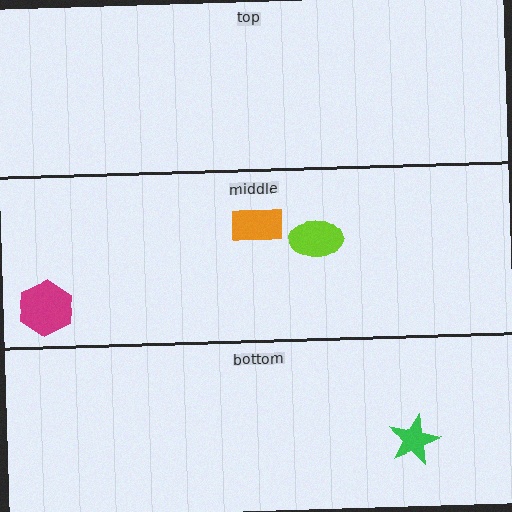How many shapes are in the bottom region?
1.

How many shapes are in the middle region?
3.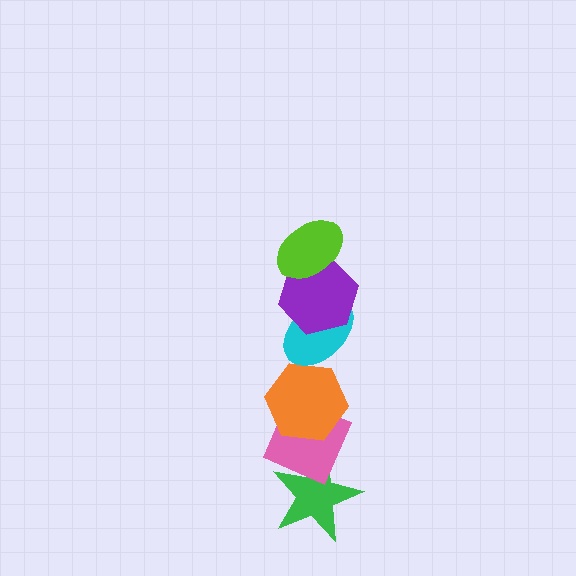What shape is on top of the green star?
The pink diamond is on top of the green star.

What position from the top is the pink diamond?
The pink diamond is 5th from the top.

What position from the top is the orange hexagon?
The orange hexagon is 4th from the top.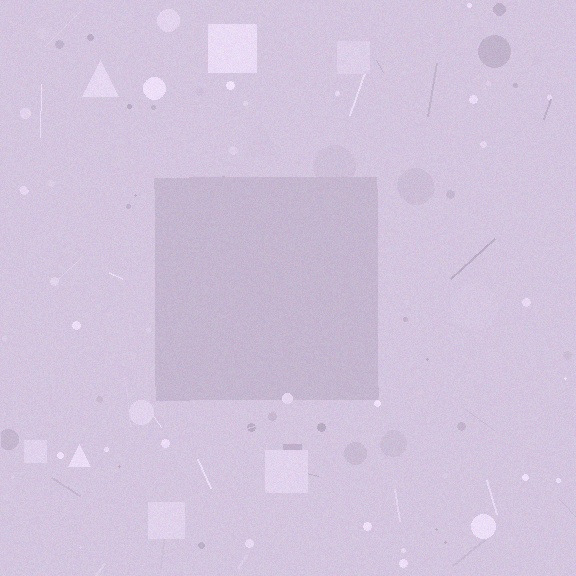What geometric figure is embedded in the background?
A square is embedded in the background.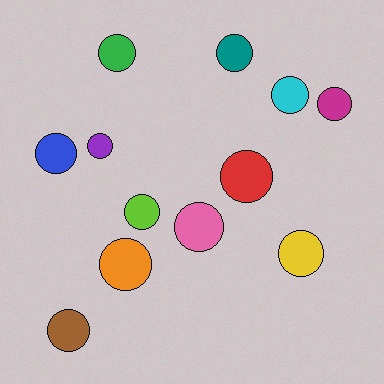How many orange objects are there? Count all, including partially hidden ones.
There is 1 orange object.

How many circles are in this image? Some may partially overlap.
There are 12 circles.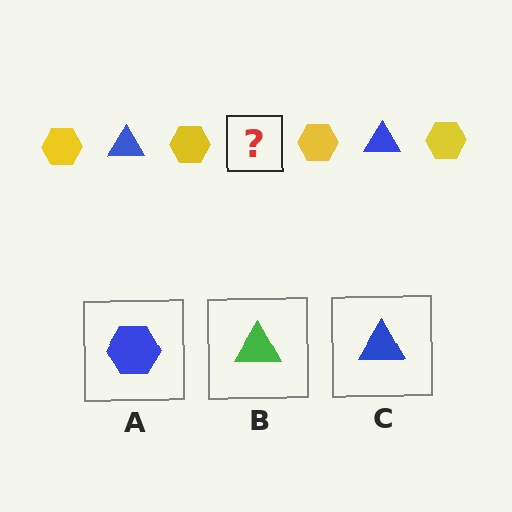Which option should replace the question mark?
Option C.